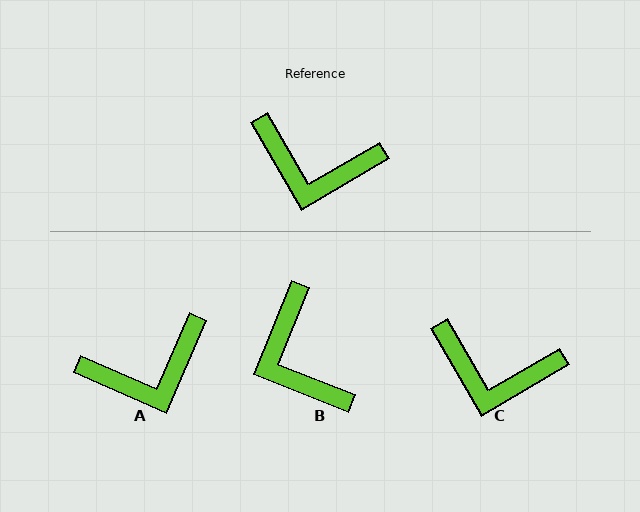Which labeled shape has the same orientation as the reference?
C.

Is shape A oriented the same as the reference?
No, it is off by about 36 degrees.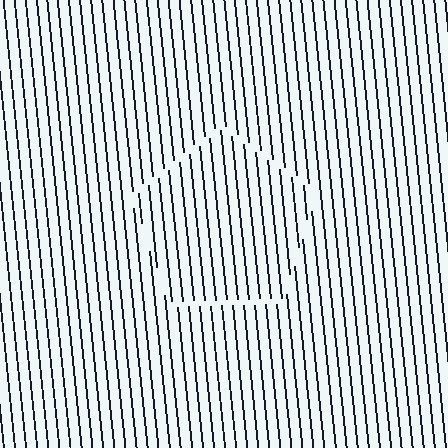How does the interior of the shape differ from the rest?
The interior of the shape contains the same grating, shifted by half a period — the contour is defined by the phase discontinuity where line-ends from the inner and outer gratings abut.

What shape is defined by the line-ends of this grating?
An illusory pentagon. The interior of the shape contains the same grating, shifted by half a period — the contour is defined by the phase discontinuity where line-ends from the inner and outer gratings abut.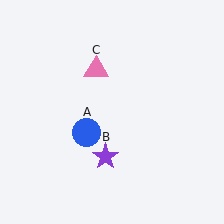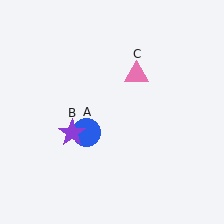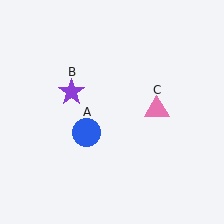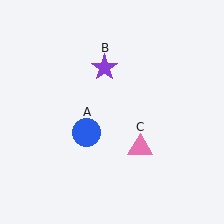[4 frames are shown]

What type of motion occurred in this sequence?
The purple star (object B), pink triangle (object C) rotated clockwise around the center of the scene.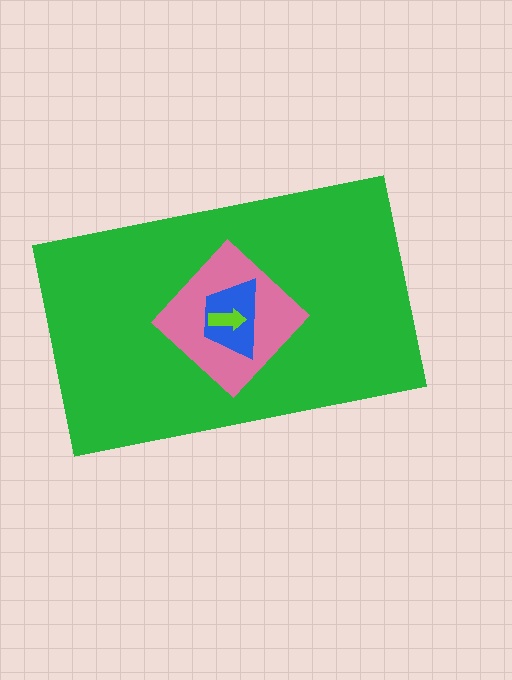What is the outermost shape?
The green rectangle.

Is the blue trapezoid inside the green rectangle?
Yes.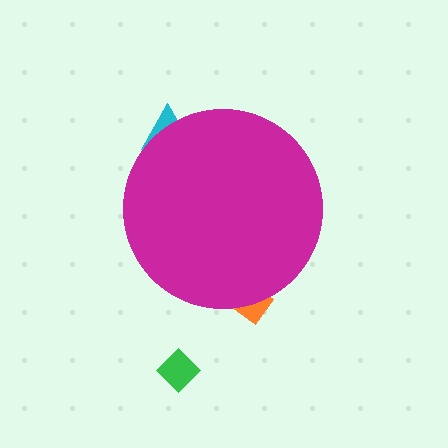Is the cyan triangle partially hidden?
Yes, the cyan triangle is partially hidden behind the magenta circle.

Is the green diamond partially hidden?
No, the green diamond is fully visible.